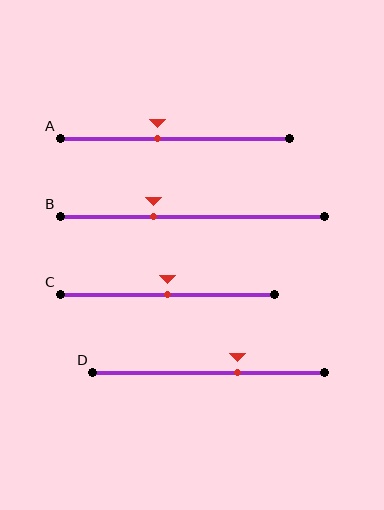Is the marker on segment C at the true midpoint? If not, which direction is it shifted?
Yes, the marker on segment C is at the true midpoint.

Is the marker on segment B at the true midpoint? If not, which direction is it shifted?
No, the marker on segment B is shifted to the left by about 15% of the segment length.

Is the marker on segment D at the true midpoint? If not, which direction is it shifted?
No, the marker on segment D is shifted to the right by about 13% of the segment length.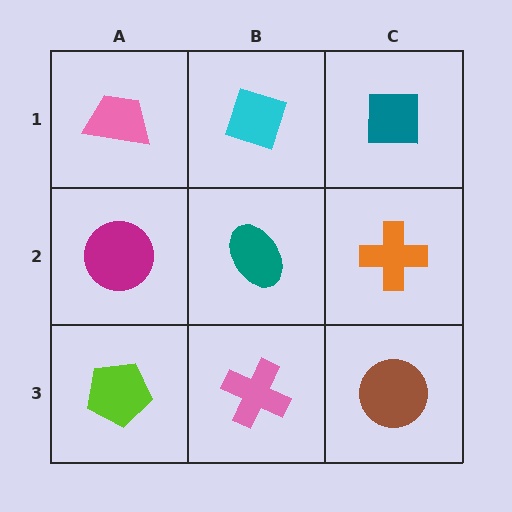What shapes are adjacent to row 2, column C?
A teal square (row 1, column C), a brown circle (row 3, column C), a teal ellipse (row 2, column B).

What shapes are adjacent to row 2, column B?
A cyan diamond (row 1, column B), a pink cross (row 3, column B), a magenta circle (row 2, column A), an orange cross (row 2, column C).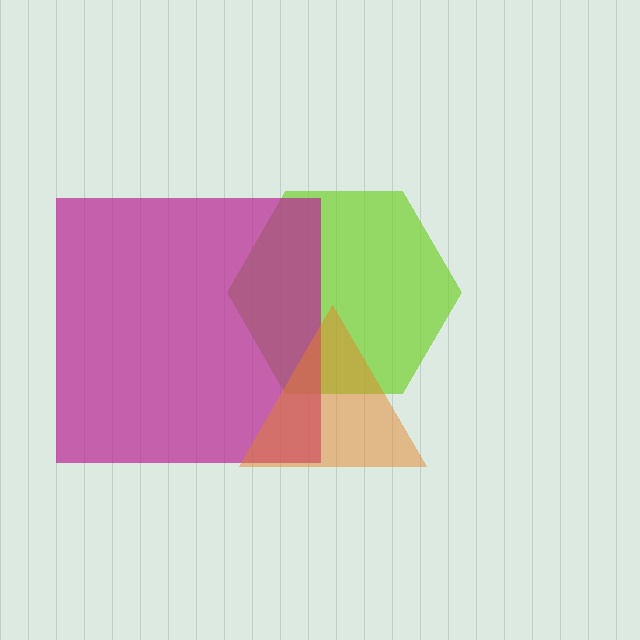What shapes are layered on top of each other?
The layered shapes are: a lime hexagon, a magenta square, an orange triangle.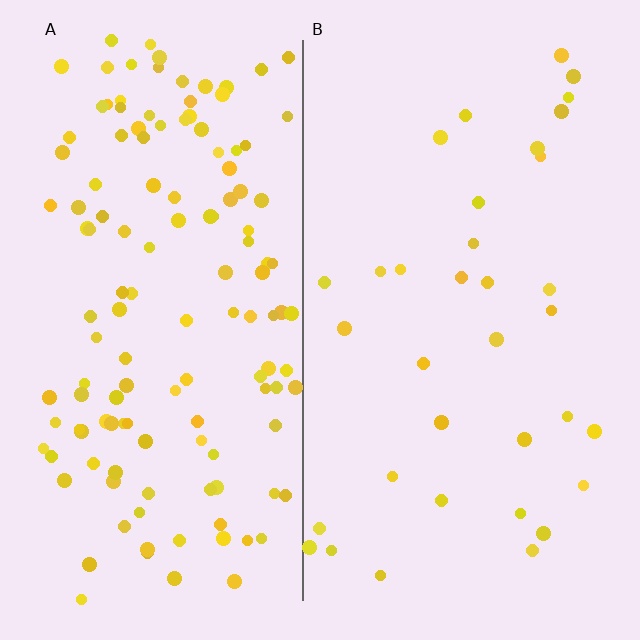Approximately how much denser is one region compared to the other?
Approximately 3.9× — region A over region B.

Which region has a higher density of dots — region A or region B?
A (the left).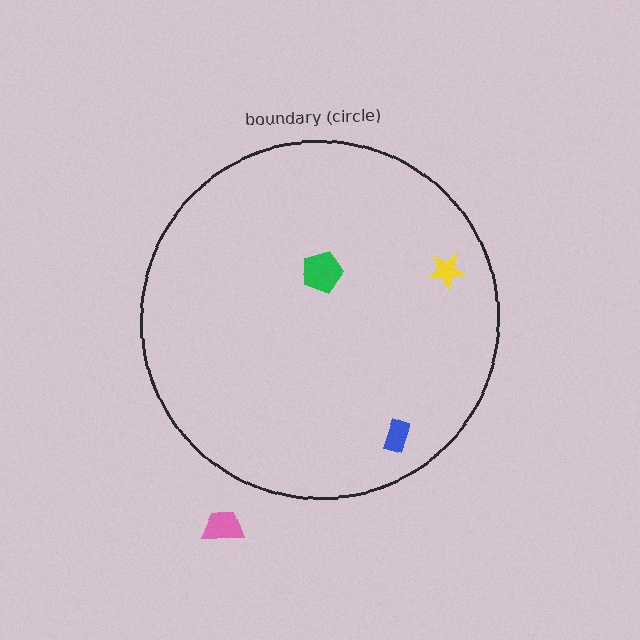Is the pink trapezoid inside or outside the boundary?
Outside.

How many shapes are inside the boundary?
3 inside, 1 outside.